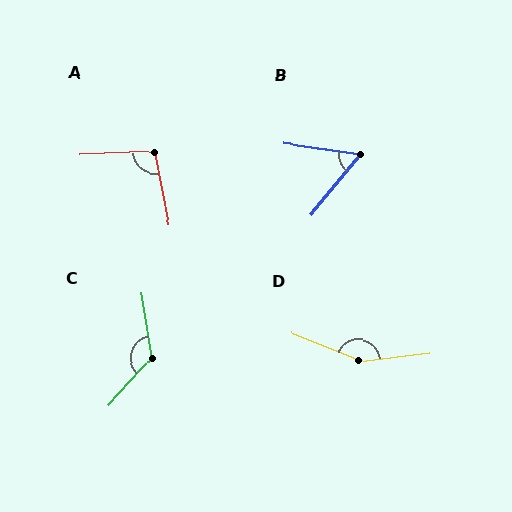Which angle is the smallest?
B, at approximately 58 degrees.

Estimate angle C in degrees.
Approximately 129 degrees.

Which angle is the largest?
D, at approximately 151 degrees.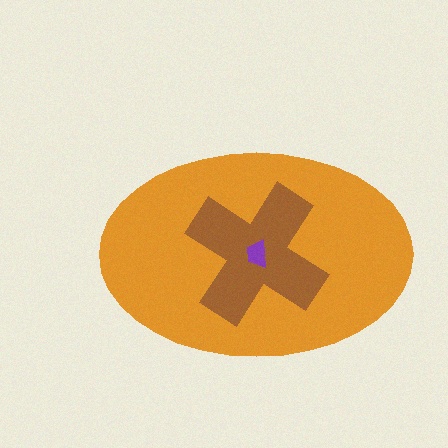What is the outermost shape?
The orange ellipse.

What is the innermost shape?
The purple trapezoid.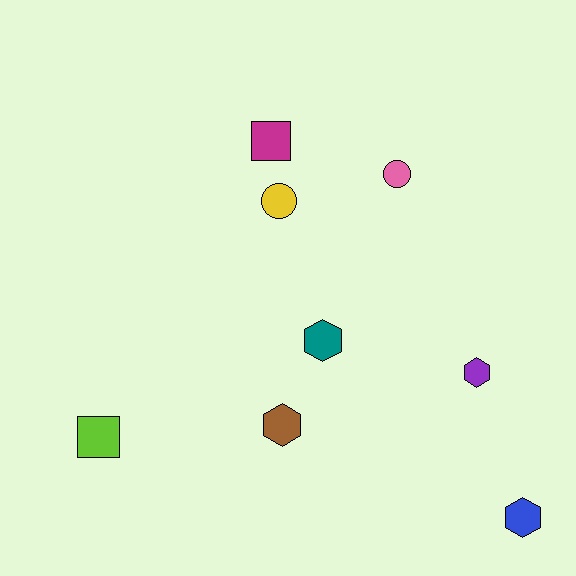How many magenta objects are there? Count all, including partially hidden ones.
There is 1 magenta object.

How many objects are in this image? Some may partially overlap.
There are 8 objects.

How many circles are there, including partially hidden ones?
There are 2 circles.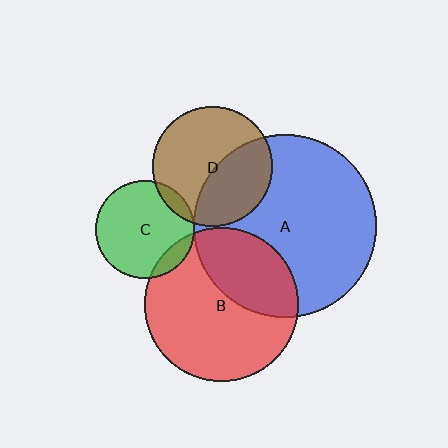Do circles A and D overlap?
Yes.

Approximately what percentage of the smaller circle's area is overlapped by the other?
Approximately 40%.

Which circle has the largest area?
Circle A (blue).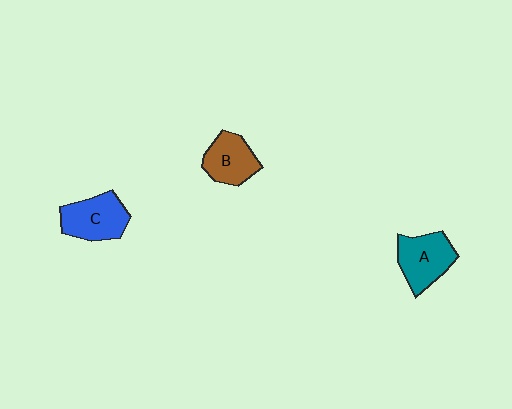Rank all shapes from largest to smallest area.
From largest to smallest: C (blue), A (teal), B (brown).